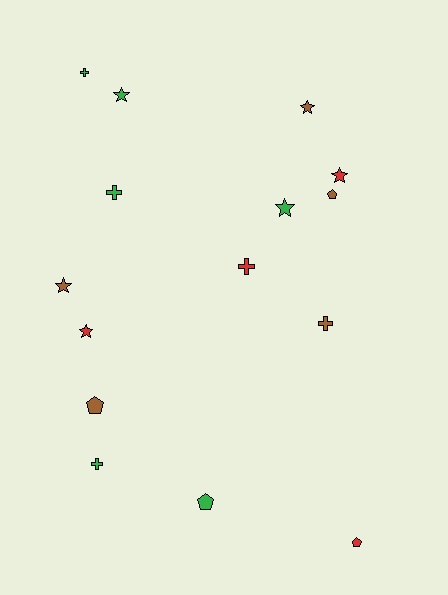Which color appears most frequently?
Green, with 6 objects.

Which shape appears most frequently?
Star, with 6 objects.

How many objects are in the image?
There are 15 objects.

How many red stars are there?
There are 2 red stars.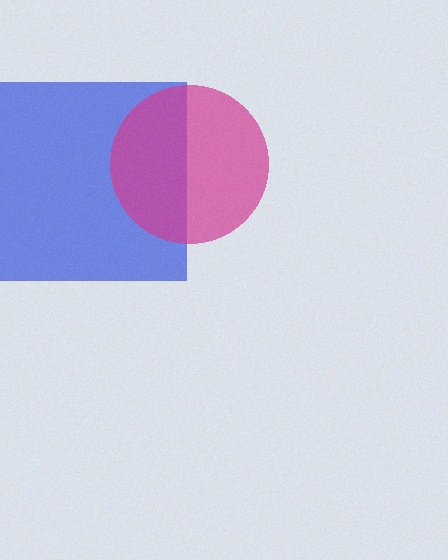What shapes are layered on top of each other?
The layered shapes are: a blue square, a magenta circle.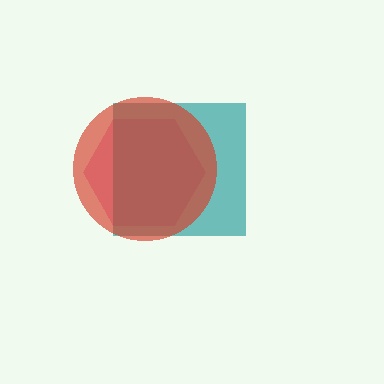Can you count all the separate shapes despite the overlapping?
Yes, there are 3 separate shapes.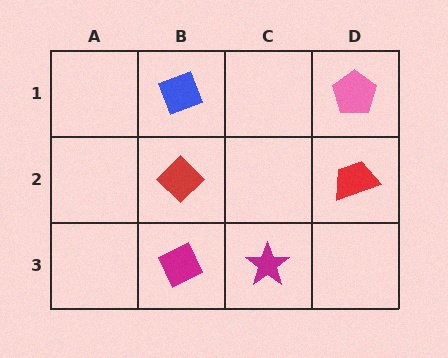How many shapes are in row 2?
2 shapes.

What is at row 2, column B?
A red diamond.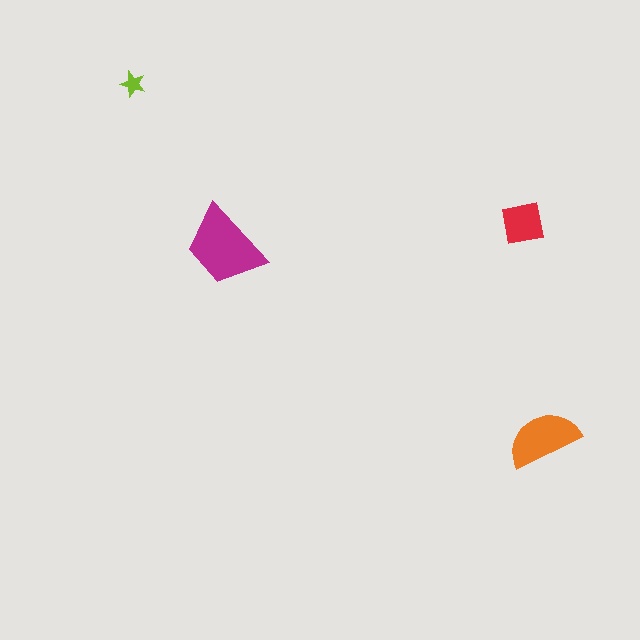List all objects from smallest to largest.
The lime star, the red square, the orange semicircle, the magenta trapezoid.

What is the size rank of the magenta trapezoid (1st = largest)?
1st.